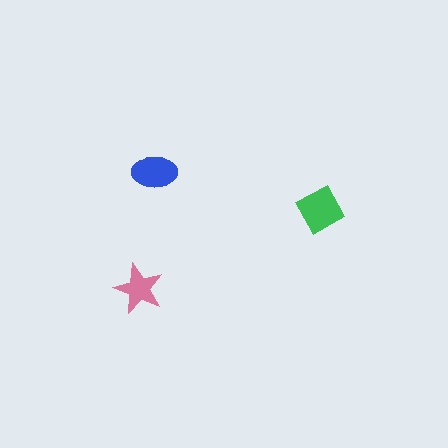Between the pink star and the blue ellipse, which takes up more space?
The blue ellipse.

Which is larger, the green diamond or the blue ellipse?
The green diamond.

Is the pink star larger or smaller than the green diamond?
Smaller.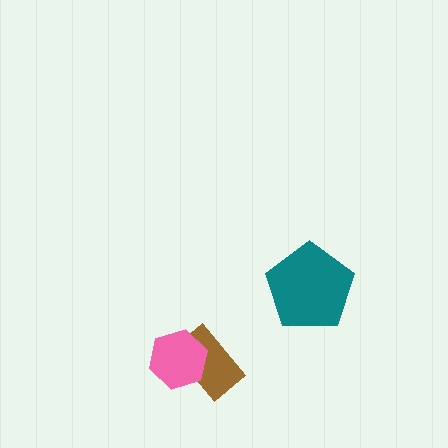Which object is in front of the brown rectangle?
The pink hexagon is in front of the brown rectangle.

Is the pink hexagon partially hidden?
No, no other shape covers it.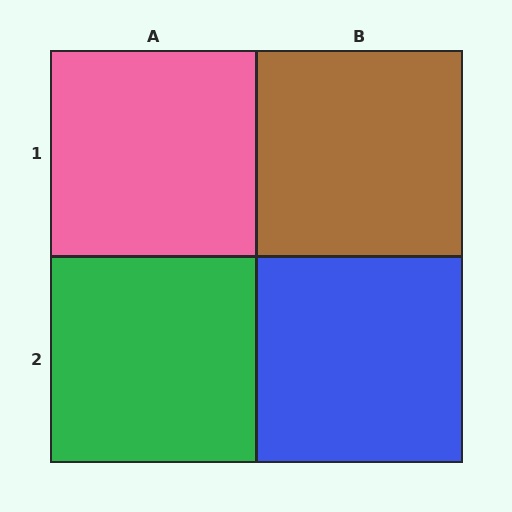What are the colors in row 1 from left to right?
Pink, brown.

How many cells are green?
1 cell is green.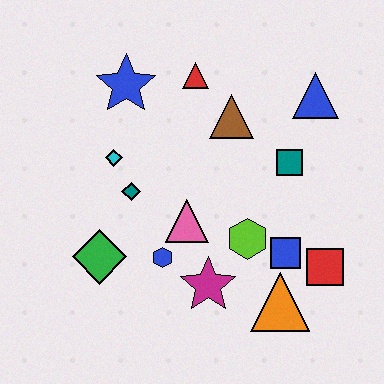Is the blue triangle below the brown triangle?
No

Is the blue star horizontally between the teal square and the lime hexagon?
No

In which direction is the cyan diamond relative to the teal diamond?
The cyan diamond is above the teal diamond.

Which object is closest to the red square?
The blue square is closest to the red square.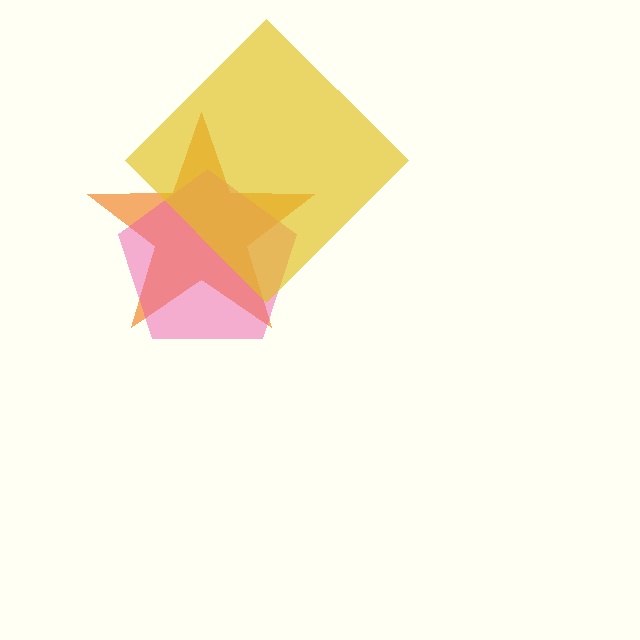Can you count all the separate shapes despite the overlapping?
Yes, there are 3 separate shapes.